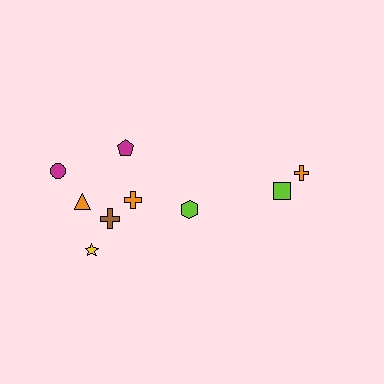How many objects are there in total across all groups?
There are 9 objects.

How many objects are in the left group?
There are 6 objects.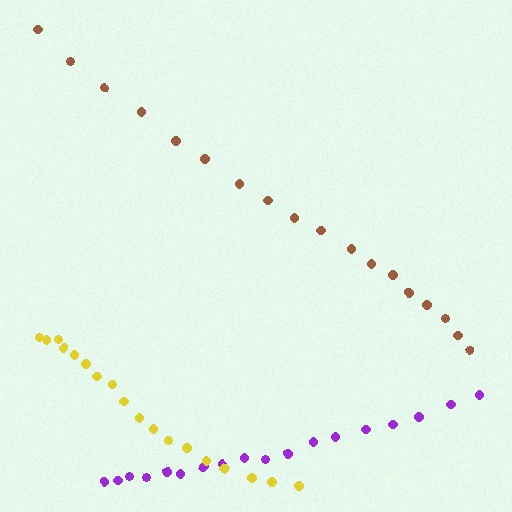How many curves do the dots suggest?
There are 3 distinct paths.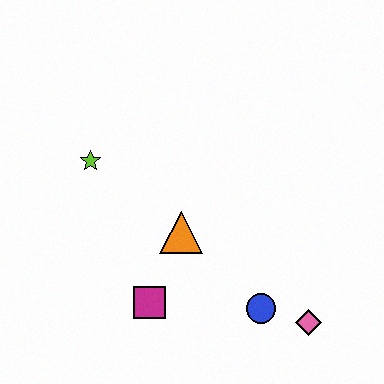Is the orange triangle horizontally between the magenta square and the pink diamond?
Yes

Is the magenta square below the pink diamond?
No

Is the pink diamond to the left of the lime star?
No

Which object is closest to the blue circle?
The pink diamond is closest to the blue circle.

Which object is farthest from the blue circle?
The lime star is farthest from the blue circle.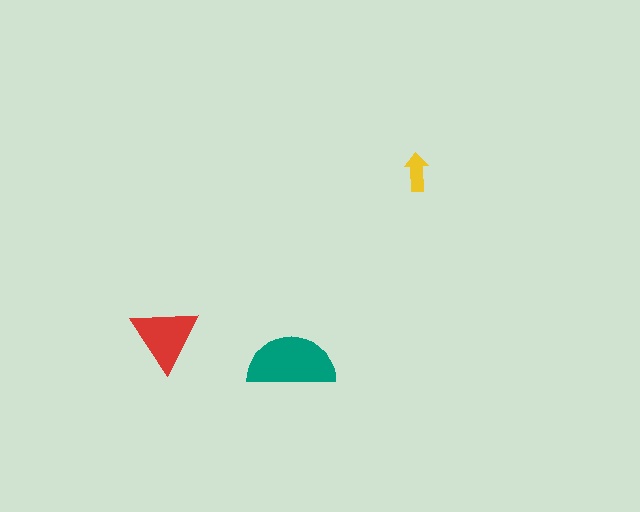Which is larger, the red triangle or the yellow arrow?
The red triangle.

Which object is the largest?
The teal semicircle.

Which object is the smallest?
The yellow arrow.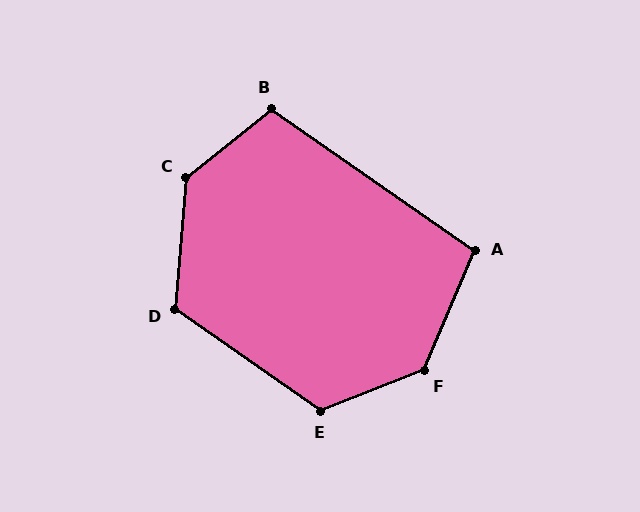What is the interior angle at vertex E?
Approximately 124 degrees (obtuse).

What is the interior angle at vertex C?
Approximately 134 degrees (obtuse).